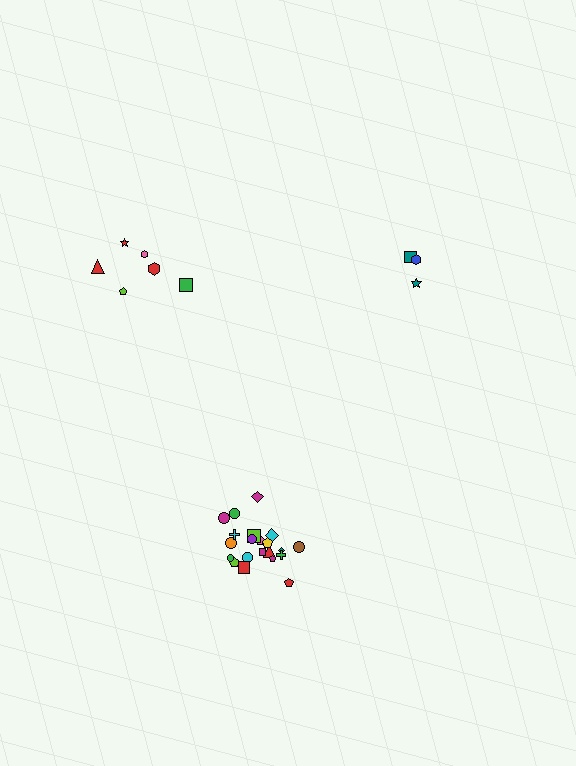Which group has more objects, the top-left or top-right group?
The top-left group.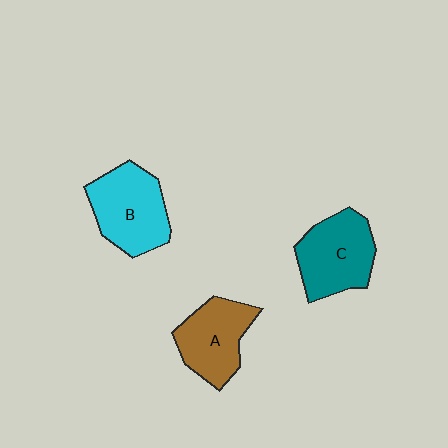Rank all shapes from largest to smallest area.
From largest to smallest: B (cyan), C (teal), A (brown).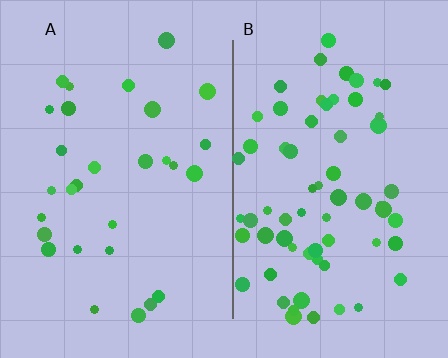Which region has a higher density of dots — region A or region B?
B (the right).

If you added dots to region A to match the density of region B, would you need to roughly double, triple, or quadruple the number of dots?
Approximately double.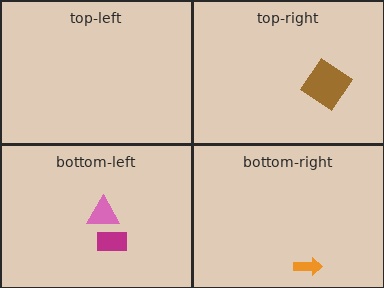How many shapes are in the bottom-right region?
1.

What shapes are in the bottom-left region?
The pink triangle, the magenta rectangle.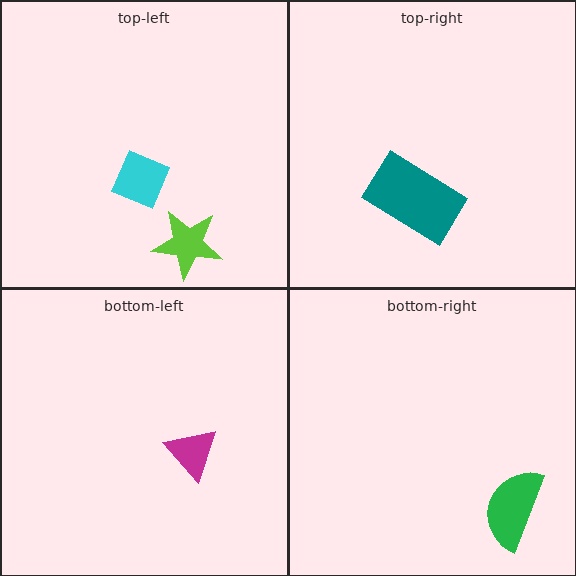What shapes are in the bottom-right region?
The green semicircle.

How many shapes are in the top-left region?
2.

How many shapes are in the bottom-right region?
1.